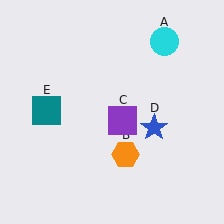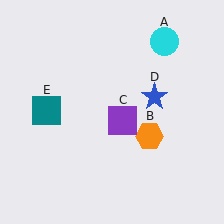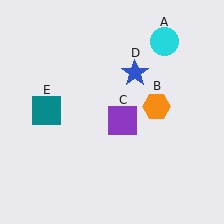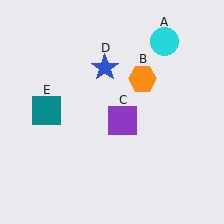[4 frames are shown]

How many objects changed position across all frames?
2 objects changed position: orange hexagon (object B), blue star (object D).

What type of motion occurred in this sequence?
The orange hexagon (object B), blue star (object D) rotated counterclockwise around the center of the scene.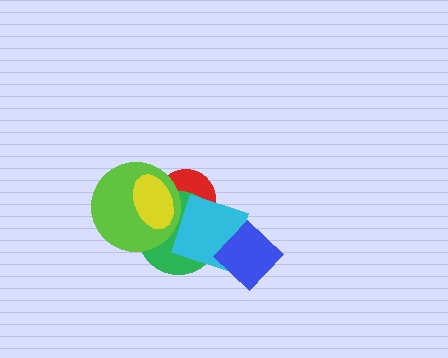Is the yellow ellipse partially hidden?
No, no other shape covers it.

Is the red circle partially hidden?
Yes, it is partially covered by another shape.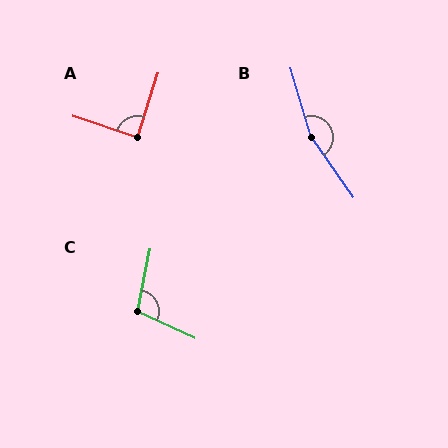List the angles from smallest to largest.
A (89°), C (104°), B (161°).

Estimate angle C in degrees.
Approximately 104 degrees.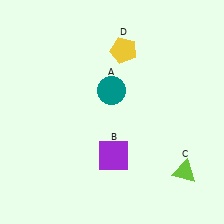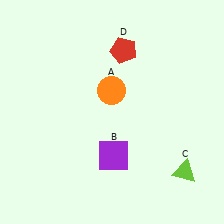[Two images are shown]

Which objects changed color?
A changed from teal to orange. D changed from yellow to red.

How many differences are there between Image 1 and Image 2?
There are 2 differences between the two images.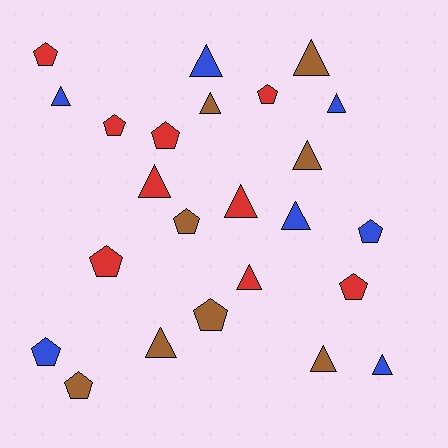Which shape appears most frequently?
Triangle, with 13 objects.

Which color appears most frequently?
Red, with 9 objects.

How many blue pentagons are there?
There are 2 blue pentagons.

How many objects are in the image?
There are 24 objects.